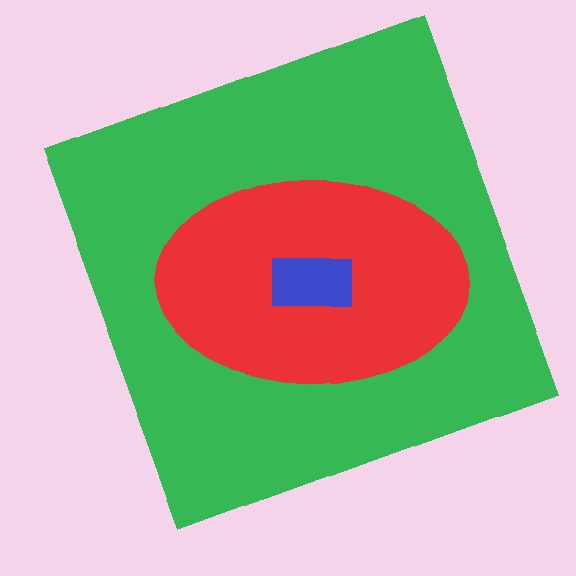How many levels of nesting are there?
3.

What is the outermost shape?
The green square.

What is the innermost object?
The blue rectangle.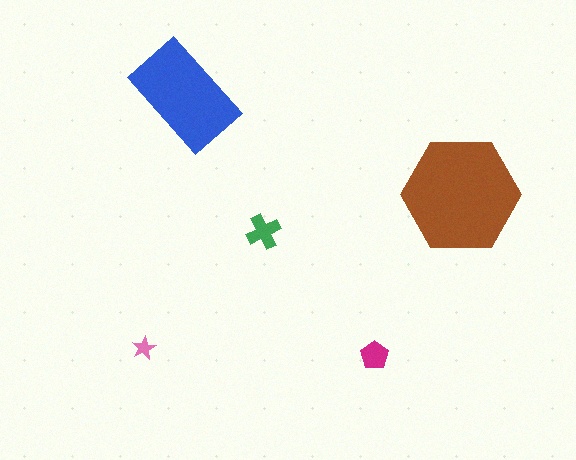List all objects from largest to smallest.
The brown hexagon, the blue rectangle, the green cross, the magenta pentagon, the pink star.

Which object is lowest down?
The magenta pentagon is bottommost.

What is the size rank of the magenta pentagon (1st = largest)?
4th.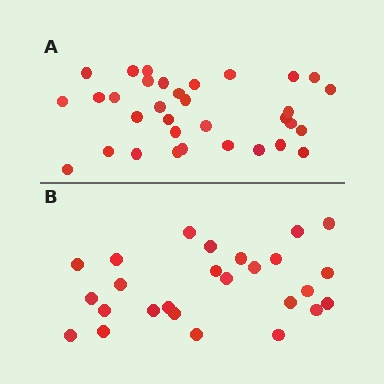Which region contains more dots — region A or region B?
Region A (the top region) has more dots.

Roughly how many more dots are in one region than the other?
Region A has roughly 8 or so more dots than region B.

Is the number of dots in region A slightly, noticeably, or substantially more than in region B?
Region A has noticeably more, but not dramatically so. The ratio is roughly 1.3 to 1.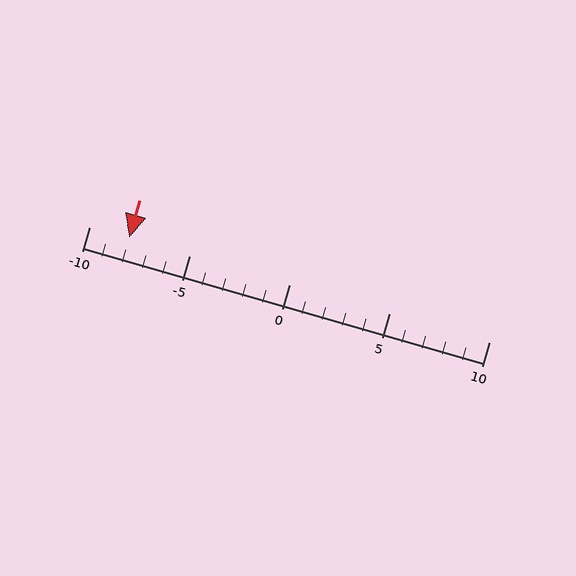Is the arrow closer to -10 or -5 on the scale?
The arrow is closer to -10.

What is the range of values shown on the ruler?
The ruler shows values from -10 to 10.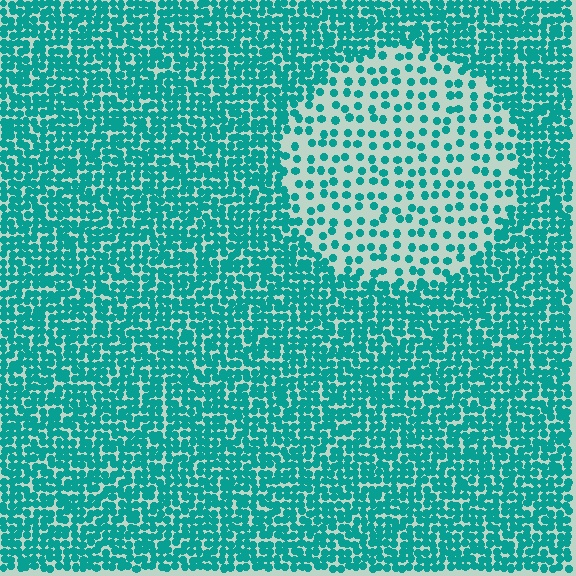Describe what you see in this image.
The image contains small teal elements arranged at two different densities. A circle-shaped region is visible where the elements are less densely packed than the surrounding area.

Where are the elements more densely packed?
The elements are more densely packed outside the circle boundary.